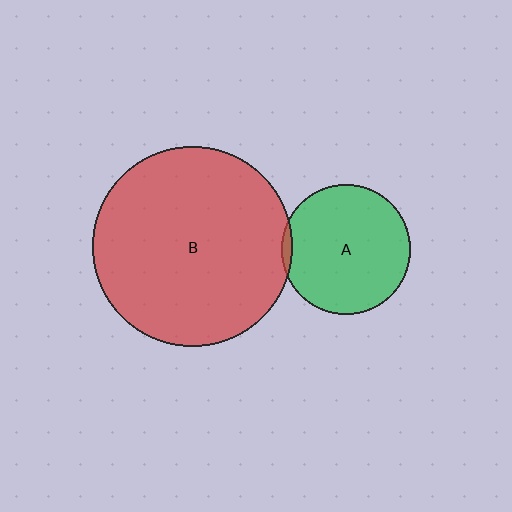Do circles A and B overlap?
Yes.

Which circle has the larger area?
Circle B (red).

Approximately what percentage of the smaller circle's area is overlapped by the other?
Approximately 5%.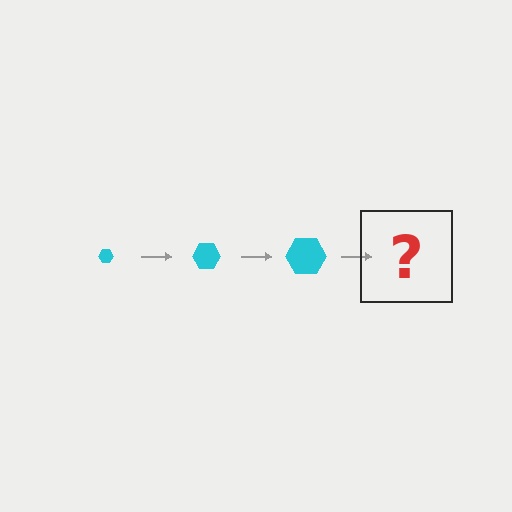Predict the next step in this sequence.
The next step is a cyan hexagon, larger than the previous one.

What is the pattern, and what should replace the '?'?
The pattern is that the hexagon gets progressively larger each step. The '?' should be a cyan hexagon, larger than the previous one.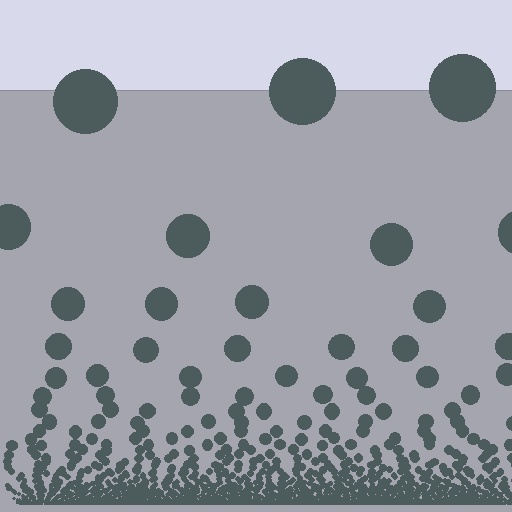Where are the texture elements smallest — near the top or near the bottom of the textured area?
Near the bottom.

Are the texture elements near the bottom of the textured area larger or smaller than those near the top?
Smaller. The gradient is inverted — elements near the bottom are smaller and denser.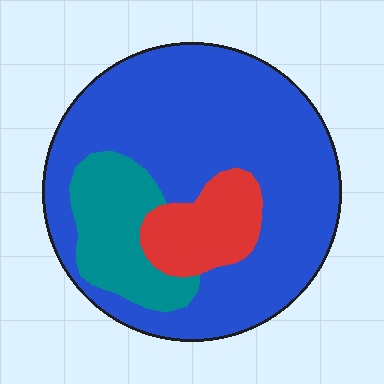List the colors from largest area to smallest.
From largest to smallest: blue, teal, red.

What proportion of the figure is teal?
Teal takes up between a sixth and a third of the figure.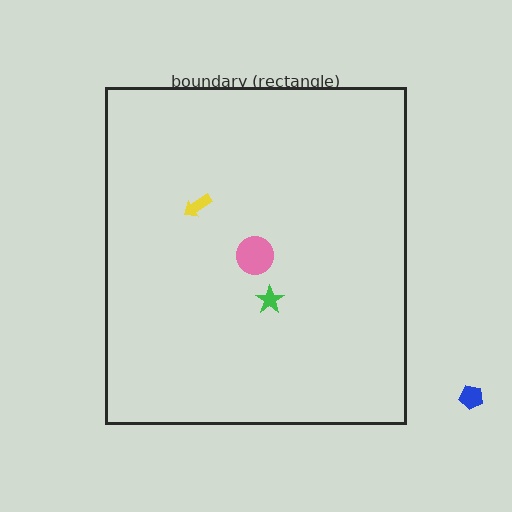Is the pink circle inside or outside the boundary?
Inside.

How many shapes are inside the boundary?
3 inside, 1 outside.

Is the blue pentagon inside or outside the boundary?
Outside.